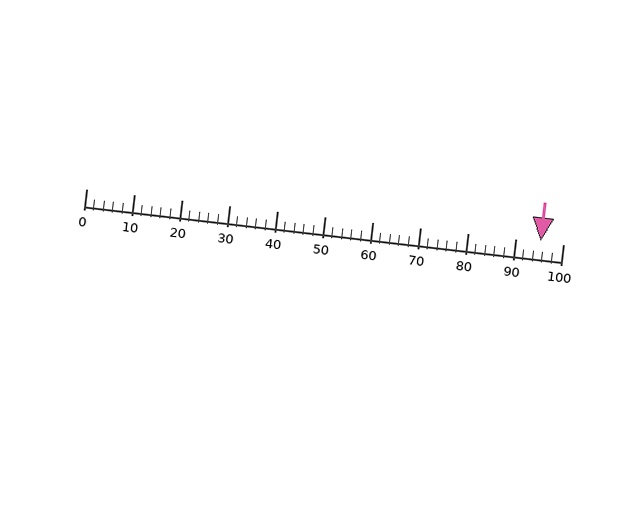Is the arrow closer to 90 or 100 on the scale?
The arrow is closer to 100.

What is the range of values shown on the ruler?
The ruler shows values from 0 to 100.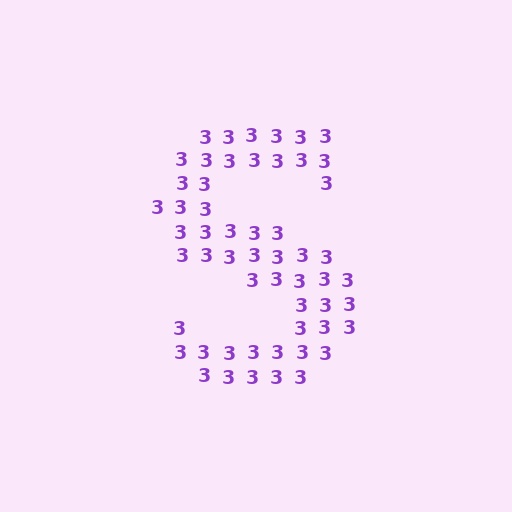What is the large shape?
The large shape is the letter S.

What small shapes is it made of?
It is made of small digit 3's.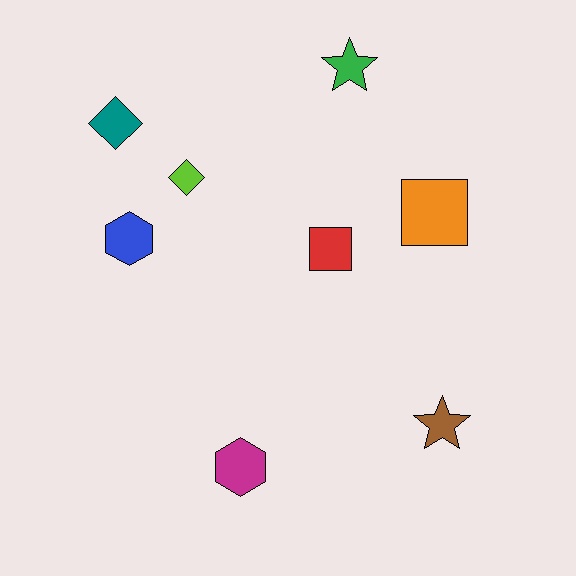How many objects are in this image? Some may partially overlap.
There are 8 objects.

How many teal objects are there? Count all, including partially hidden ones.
There is 1 teal object.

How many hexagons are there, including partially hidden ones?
There are 2 hexagons.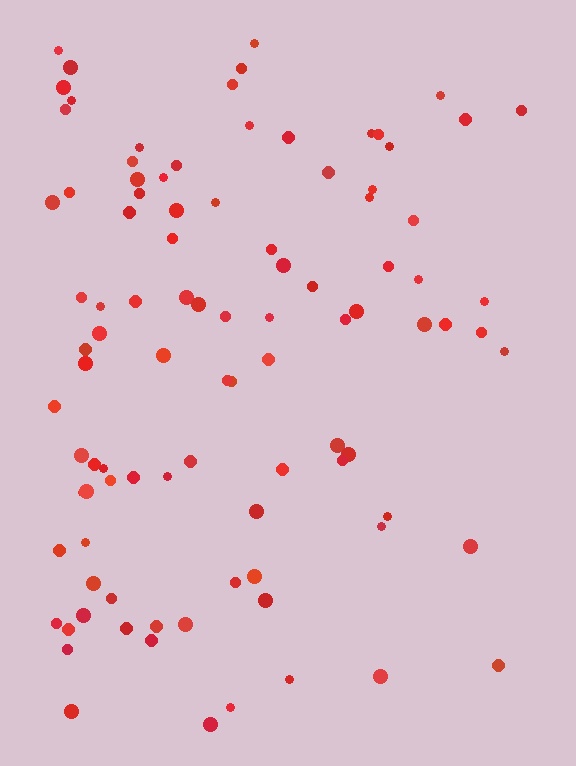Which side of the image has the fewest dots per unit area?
The right.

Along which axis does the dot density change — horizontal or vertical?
Horizontal.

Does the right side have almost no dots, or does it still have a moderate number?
Still a moderate number, just noticeably fewer than the left.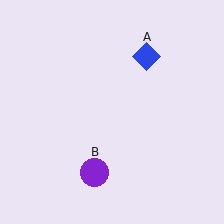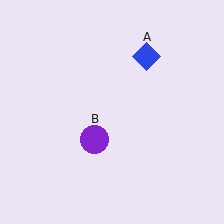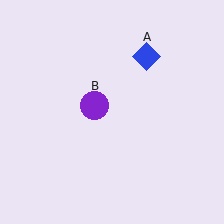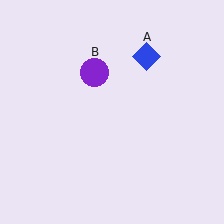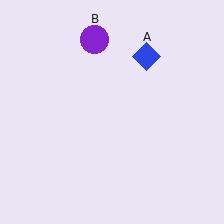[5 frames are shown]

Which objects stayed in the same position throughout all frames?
Blue diamond (object A) remained stationary.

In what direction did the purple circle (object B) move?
The purple circle (object B) moved up.